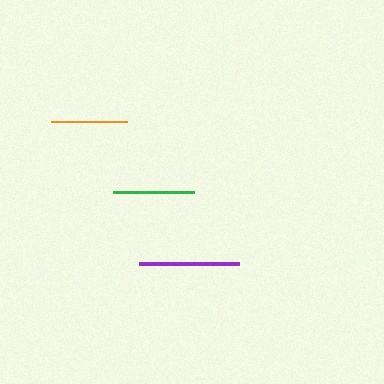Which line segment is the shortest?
The orange line is the shortest at approximately 76 pixels.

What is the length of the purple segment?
The purple segment is approximately 100 pixels long.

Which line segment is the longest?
The purple line is the longest at approximately 100 pixels.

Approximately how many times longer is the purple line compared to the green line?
The purple line is approximately 1.2 times the length of the green line.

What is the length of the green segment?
The green segment is approximately 81 pixels long.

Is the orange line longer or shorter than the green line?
The green line is longer than the orange line.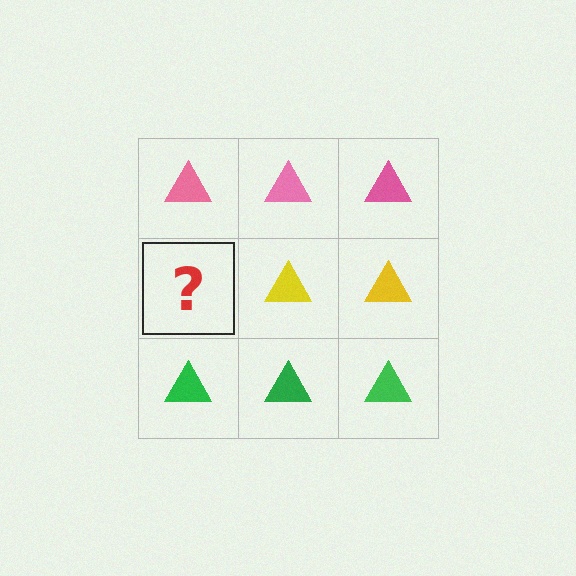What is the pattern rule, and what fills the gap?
The rule is that each row has a consistent color. The gap should be filled with a yellow triangle.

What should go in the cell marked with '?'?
The missing cell should contain a yellow triangle.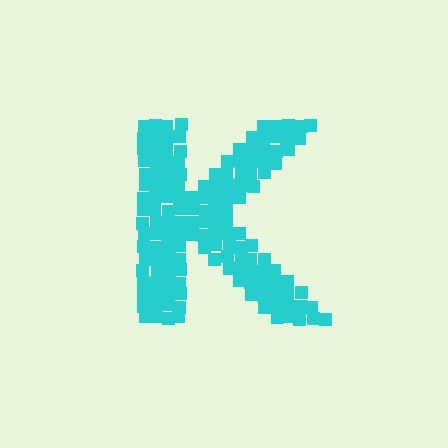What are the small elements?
The small elements are squares.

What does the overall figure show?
The overall figure shows the letter K.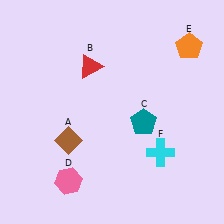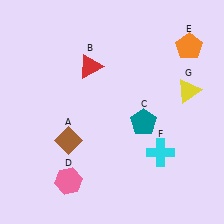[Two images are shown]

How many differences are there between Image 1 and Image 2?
There is 1 difference between the two images.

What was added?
A yellow triangle (G) was added in Image 2.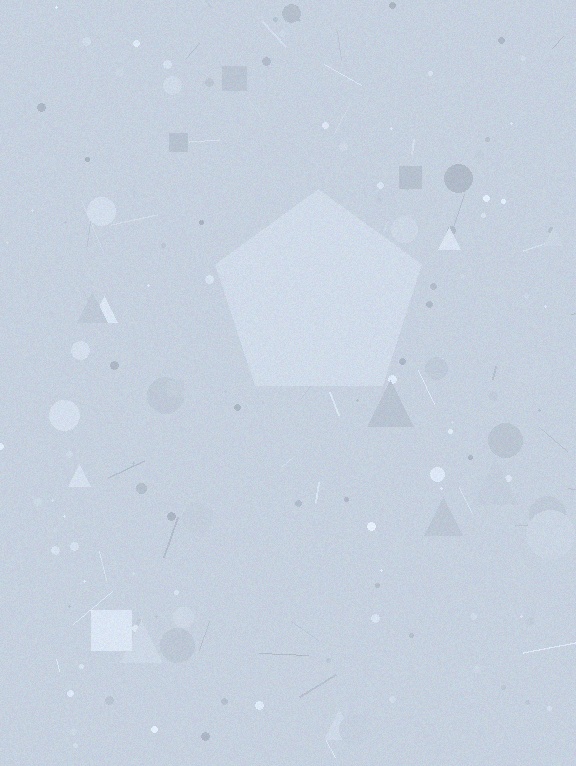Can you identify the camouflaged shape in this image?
The camouflaged shape is a pentagon.